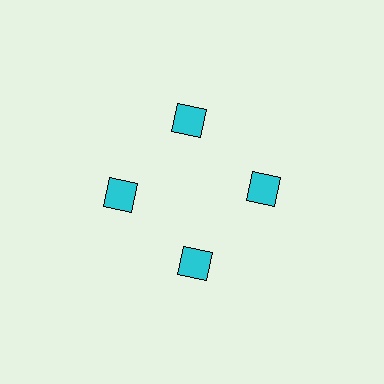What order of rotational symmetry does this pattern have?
This pattern has 4-fold rotational symmetry.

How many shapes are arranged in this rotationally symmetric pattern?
There are 4 shapes, arranged in 4 groups of 1.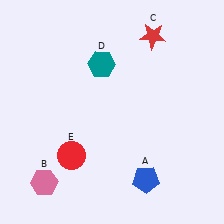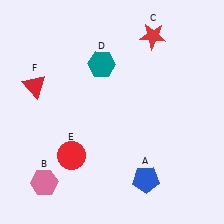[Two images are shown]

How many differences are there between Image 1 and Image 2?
There is 1 difference between the two images.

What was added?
A red triangle (F) was added in Image 2.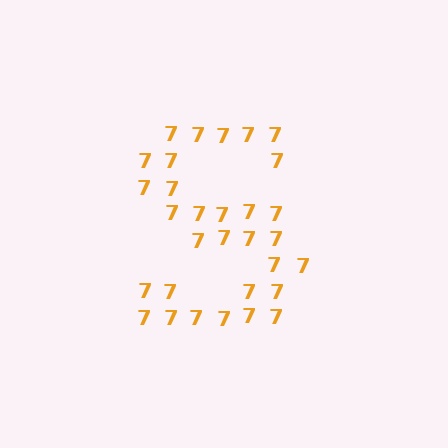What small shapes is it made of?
It is made of small digit 7's.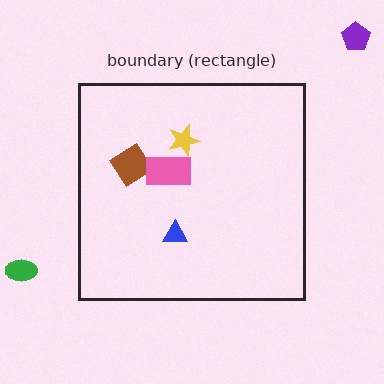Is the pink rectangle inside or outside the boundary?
Inside.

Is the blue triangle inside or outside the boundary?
Inside.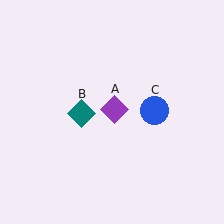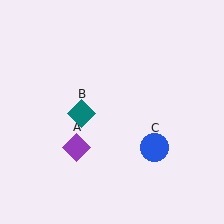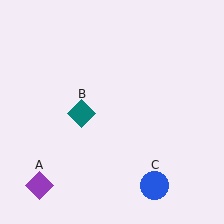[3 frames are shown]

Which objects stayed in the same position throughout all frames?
Teal diamond (object B) remained stationary.